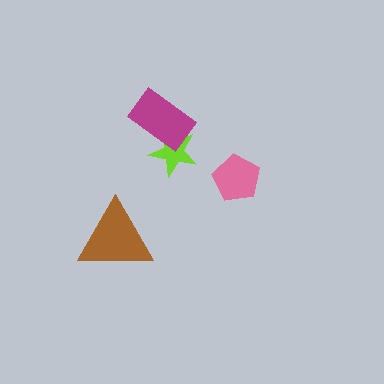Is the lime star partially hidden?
Yes, it is partially covered by another shape.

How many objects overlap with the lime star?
1 object overlaps with the lime star.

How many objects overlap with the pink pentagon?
0 objects overlap with the pink pentagon.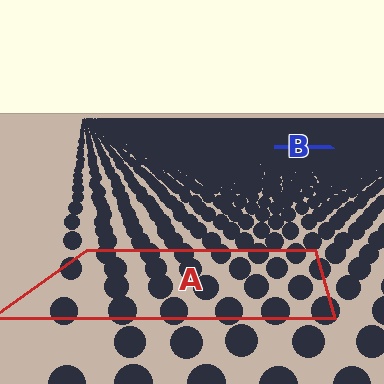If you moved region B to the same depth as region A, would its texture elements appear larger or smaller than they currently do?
They would appear larger. At a closer depth, the same texture elements are projected at a bigger on-screen size.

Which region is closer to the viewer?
Region A is closer. The texture elements there are larger and more spread out.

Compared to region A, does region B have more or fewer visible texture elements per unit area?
Region B has more texture elements per unit area — they are packed more densely because it is farther away.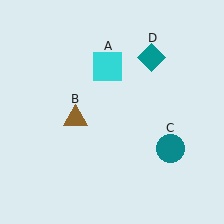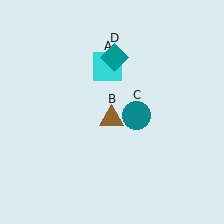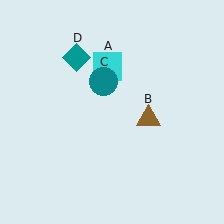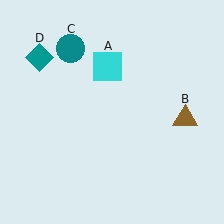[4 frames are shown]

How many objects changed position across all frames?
3 objects changed position: brown triangle (object B), teal circle (object C), teal diamond (object D).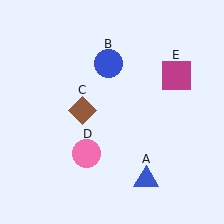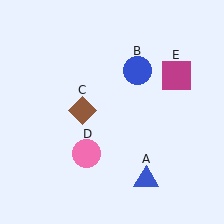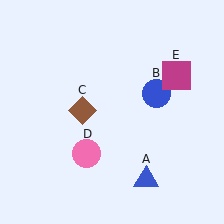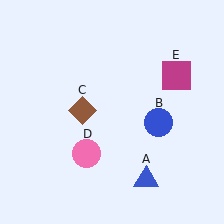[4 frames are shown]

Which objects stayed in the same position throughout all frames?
Blue triangle (object A) and brown diamond (object C) and pink circle (object D) and magenta square (object E) remained stationary.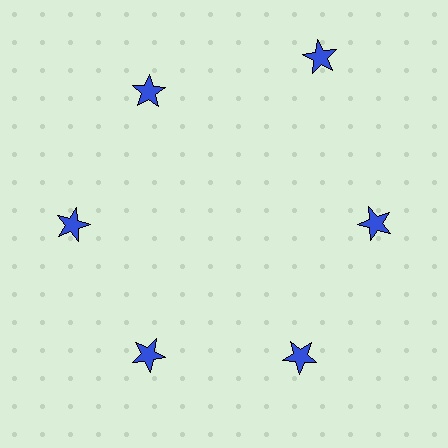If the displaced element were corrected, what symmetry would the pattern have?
It would have 6-fold rotational symmetry — the pattern would map onto itself every 60 degrees.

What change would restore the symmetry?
The symmetry would be restored by moving it inward, back onto the ring so that all 6 stars sit at equal angles and equal distance from the center.